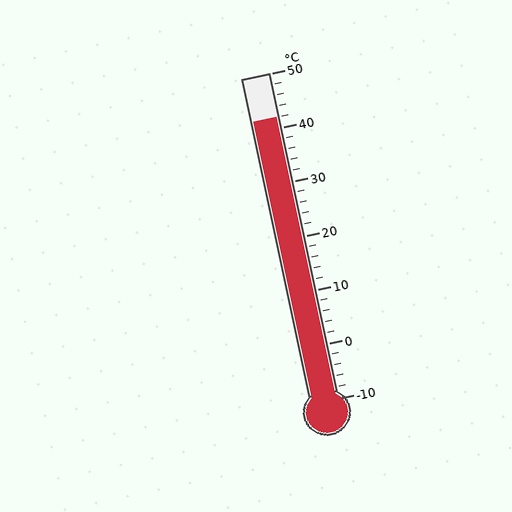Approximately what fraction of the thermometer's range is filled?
The thermometer is filled to approximately 85% of its range.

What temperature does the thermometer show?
The thermometer shows approximately 42°C.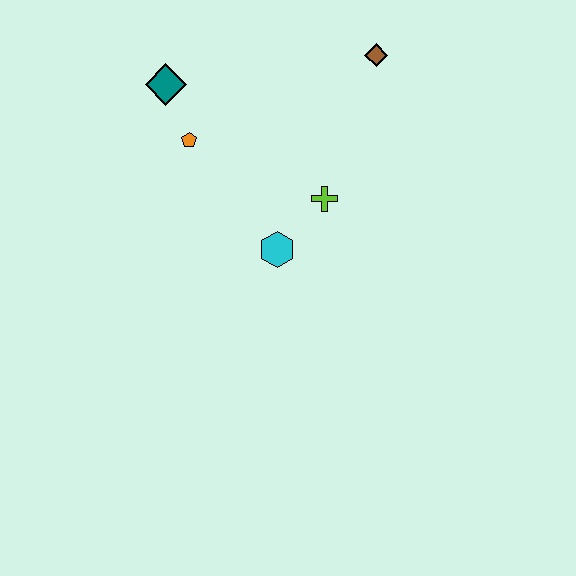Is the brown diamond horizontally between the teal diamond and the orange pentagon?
No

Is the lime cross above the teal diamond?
No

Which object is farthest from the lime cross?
The teal diamond is farthest from the lime cross.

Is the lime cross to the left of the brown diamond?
Yes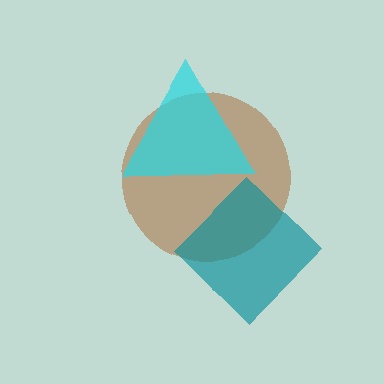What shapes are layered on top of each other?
The layered shapes are: a brown circle, a teal diamond, a cyan triangle.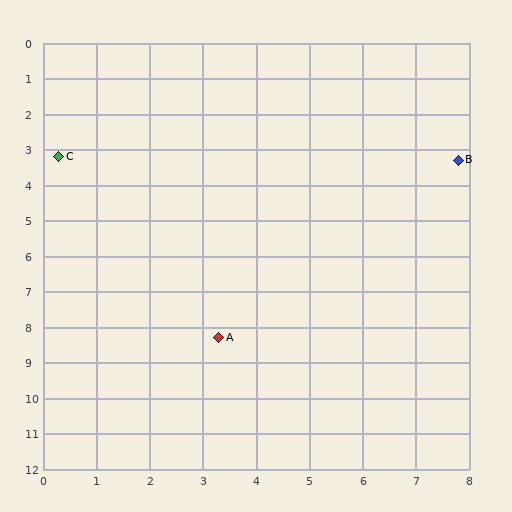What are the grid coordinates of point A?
Point A is at approximately (3.3, 8.3).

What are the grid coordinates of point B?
Point B is at approximately (7.8, 3.3).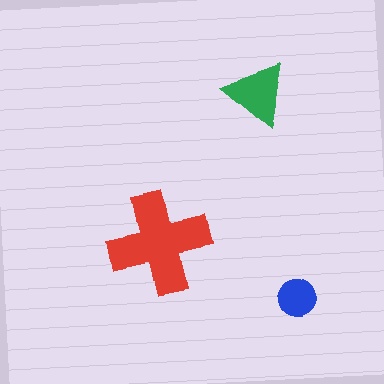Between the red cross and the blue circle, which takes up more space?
The red cross.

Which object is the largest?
The red cross.